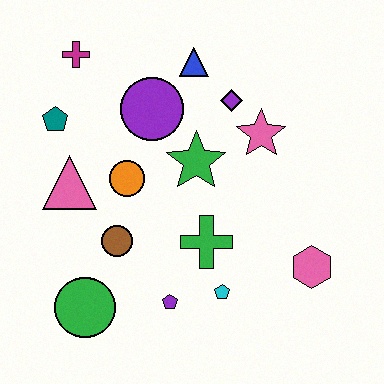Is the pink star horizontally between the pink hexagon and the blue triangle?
Yes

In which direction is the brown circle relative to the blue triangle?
The brown circle is below the blue triangle.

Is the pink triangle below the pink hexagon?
No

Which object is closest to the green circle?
The brown circle is closest to the green circle.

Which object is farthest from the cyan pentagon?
The magenta cross is farthest from the cyan pentagon.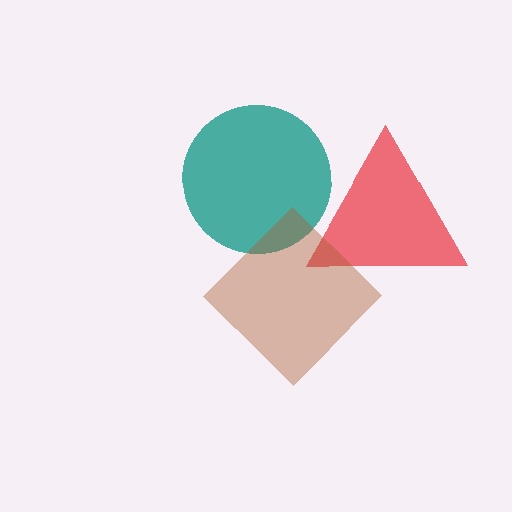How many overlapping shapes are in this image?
There are 3 overlapping shapes in the image.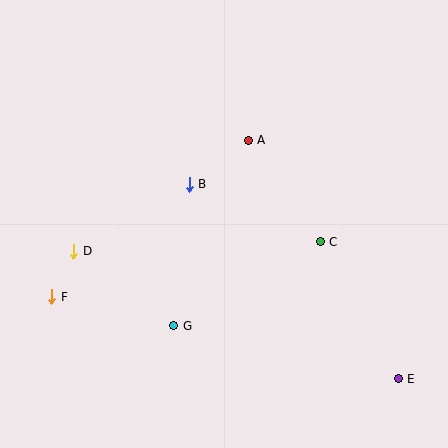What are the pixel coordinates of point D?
Point D is at (74, 251).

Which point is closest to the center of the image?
Point B at (189, 184) is closest to the center.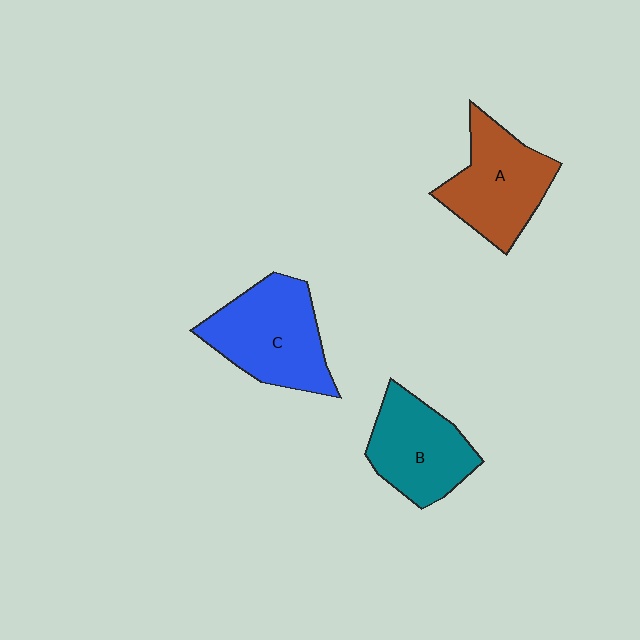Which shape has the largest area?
Shape C (blue).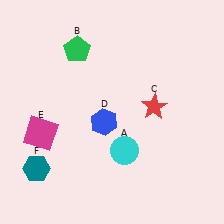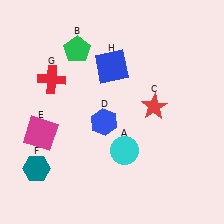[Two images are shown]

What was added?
A red cross (G), a blue square (H) were added in Image 2.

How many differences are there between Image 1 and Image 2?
There are 2 differences between the two images.